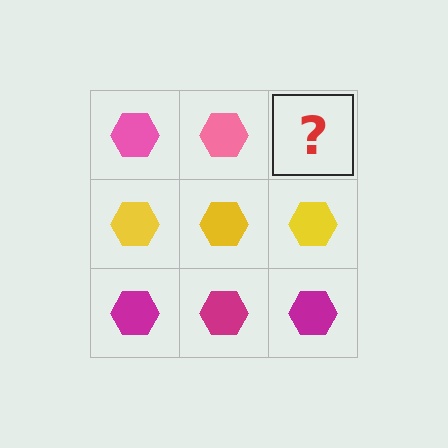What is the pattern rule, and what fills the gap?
The rule is that each row has a consistent color. The gap should be filled with a pink hexagon.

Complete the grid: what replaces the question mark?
The question mark should be replaced with a pink hexagon.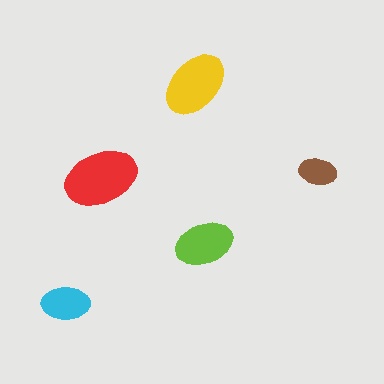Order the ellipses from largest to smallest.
the red one, the yellow one, the lime one, the cyan one, the brown one.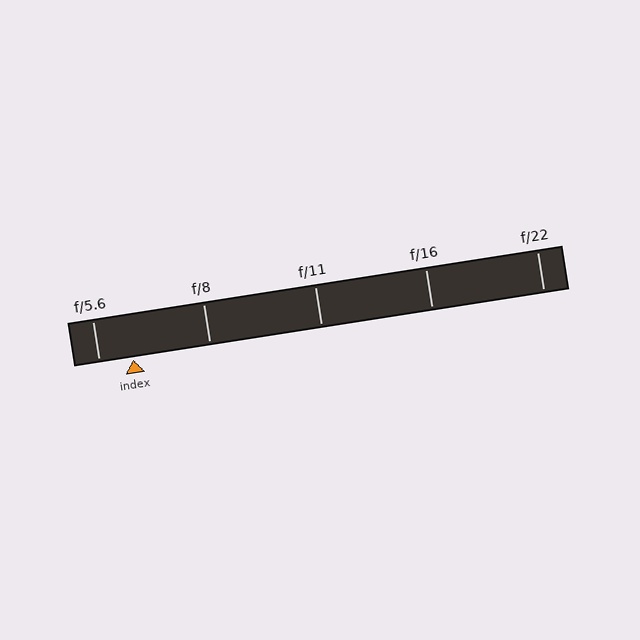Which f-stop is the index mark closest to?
The index mark is closest to f/5.6.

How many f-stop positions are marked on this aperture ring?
There are 5 f-stop positions marked.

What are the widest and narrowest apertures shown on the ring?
The widest aperture shown is f/5.6 and the narrowest is f/22.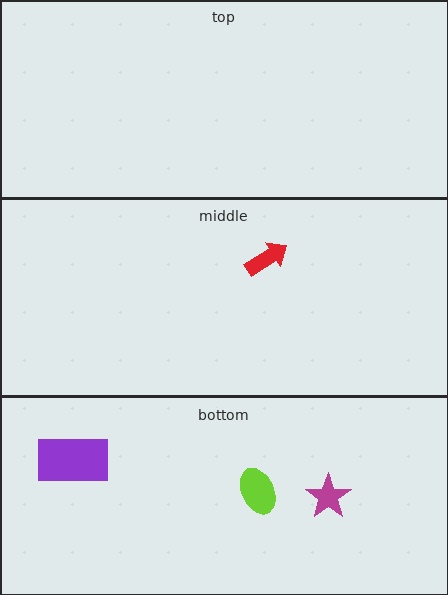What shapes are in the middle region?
The red arrow.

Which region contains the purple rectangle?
The bottom region.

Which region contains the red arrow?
The middle region.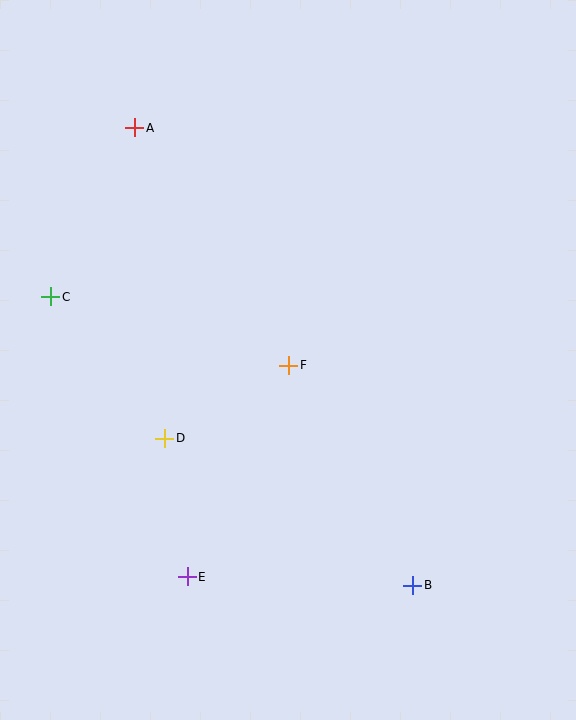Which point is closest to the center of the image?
Point F at (289, 365) is closest to the center.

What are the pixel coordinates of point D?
Point D is at (165, 438).